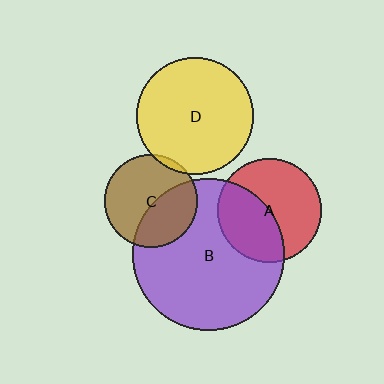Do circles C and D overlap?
Yes.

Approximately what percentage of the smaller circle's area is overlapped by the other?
Approximately 5%.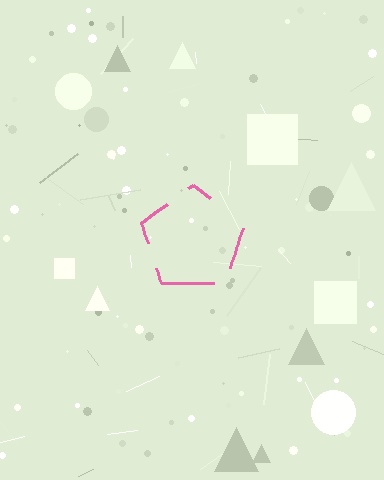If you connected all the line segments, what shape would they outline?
They would outline a pentagon.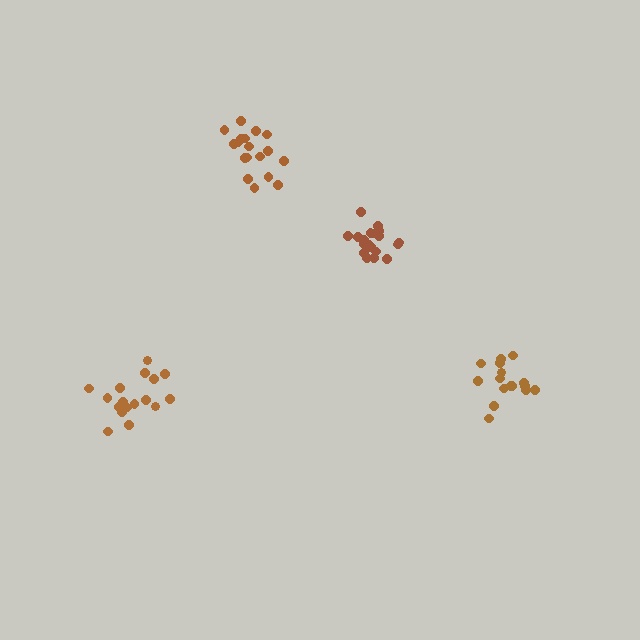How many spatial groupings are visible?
There are 4 spatial groupings.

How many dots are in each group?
Group 1: 18 dots, Group 2: 19 dots, Group 3: 16 dots, Group 4: 18 dots (71 total).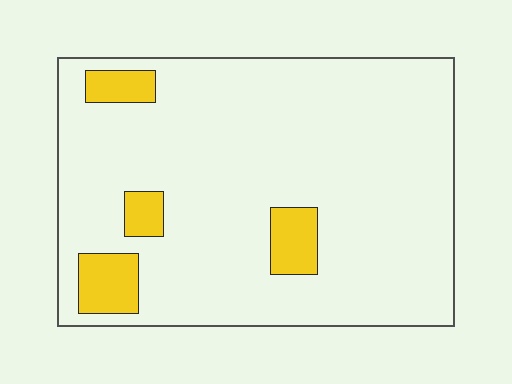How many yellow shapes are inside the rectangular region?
4.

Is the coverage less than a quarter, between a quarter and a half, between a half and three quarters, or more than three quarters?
Less than a quarter.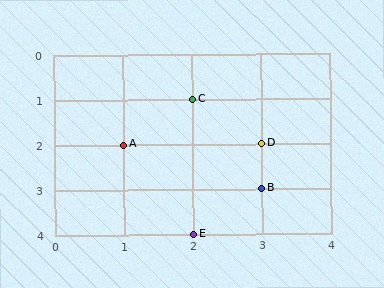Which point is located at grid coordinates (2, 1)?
Point C is at (2, 1).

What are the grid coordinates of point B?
Point B is at grid coordinates (3, 3).